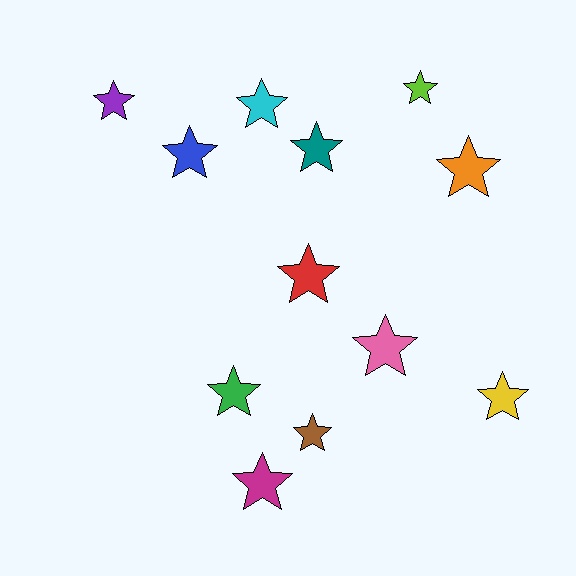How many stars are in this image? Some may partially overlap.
There are 12 stars.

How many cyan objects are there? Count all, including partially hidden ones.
There is 1 cyan object.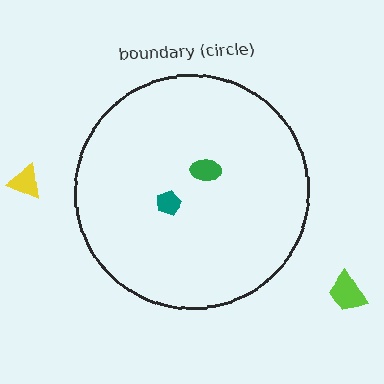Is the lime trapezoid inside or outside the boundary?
Outside.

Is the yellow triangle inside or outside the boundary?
Outside.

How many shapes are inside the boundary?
2 inside, 2 outside.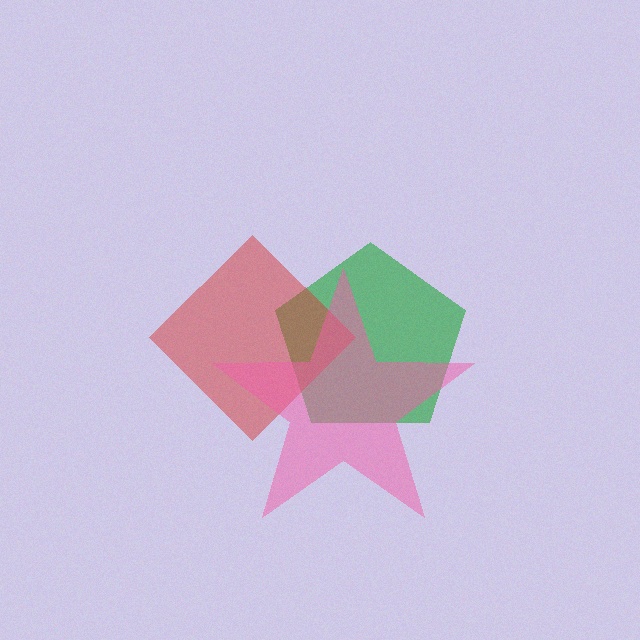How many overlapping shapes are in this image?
There are 3 overlapping shapes in the image.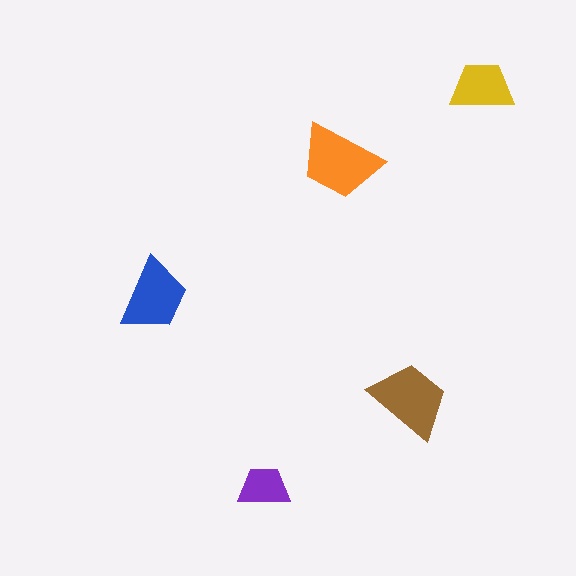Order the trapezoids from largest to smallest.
the orange one, the brown one, the blue one, the yellow one, the purple one.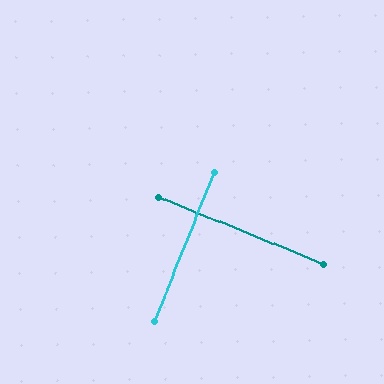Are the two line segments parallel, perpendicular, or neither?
Perpendicular — they meet at approximately 90°.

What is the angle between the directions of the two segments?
Approximately 90 degrees.